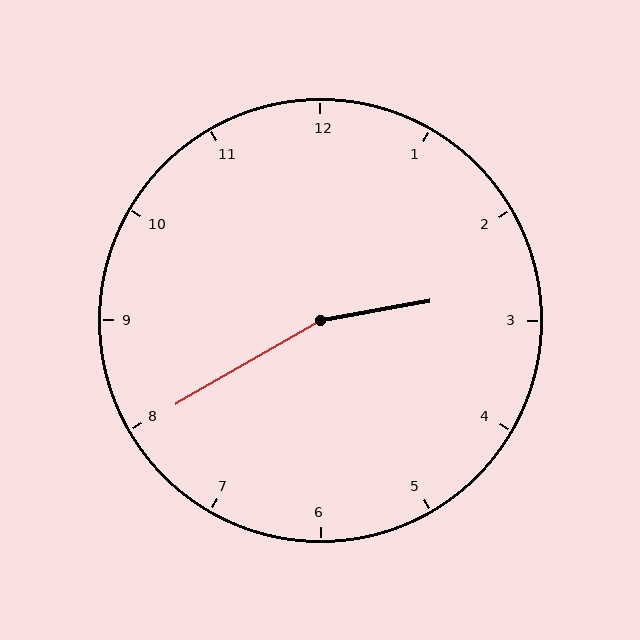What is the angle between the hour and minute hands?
Approximately 160 degrees.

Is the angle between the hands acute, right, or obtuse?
It is obtuse.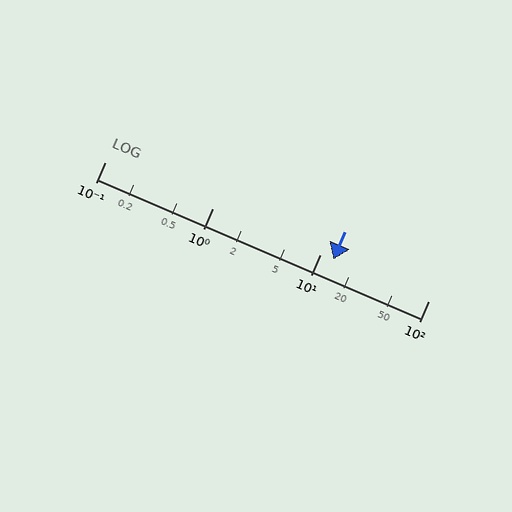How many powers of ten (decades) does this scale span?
The scale spans 3 decades, from 0.1 to 100.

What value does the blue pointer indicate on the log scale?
The pointer indicates approximately 13.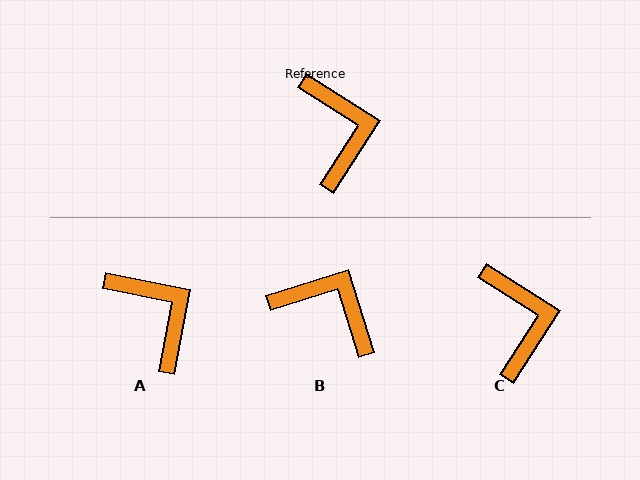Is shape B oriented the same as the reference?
No, it is off by about 50 degrees.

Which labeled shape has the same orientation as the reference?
C.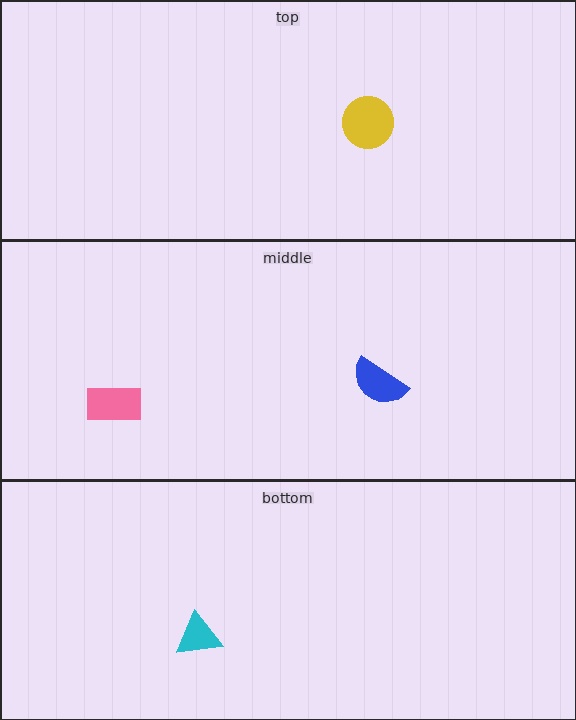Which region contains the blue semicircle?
The middle region.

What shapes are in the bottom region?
The cyan triangle.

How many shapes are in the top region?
1.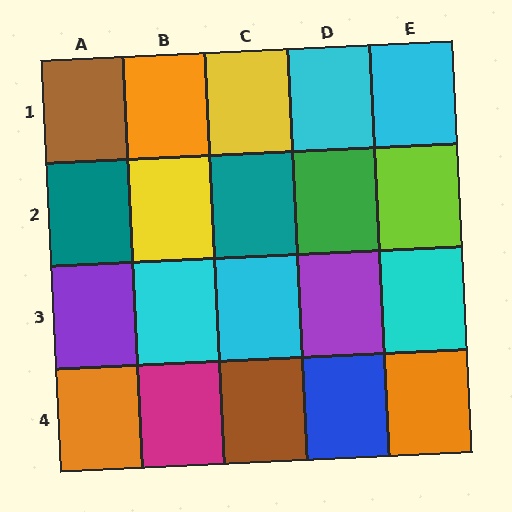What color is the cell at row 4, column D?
Blue.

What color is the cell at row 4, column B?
Magenta.